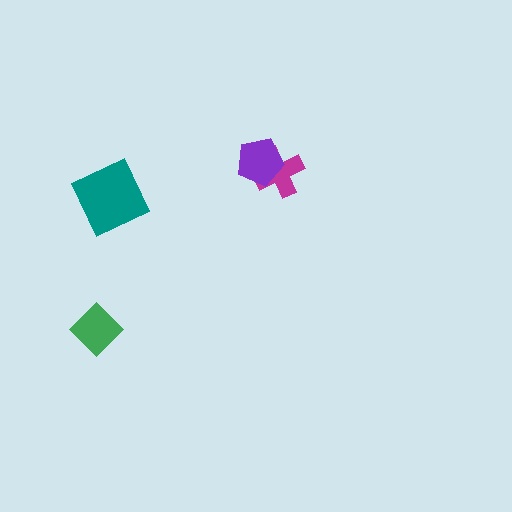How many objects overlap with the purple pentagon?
1 object overlaps with the purple pentagon.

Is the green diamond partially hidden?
No, no other shape covers it.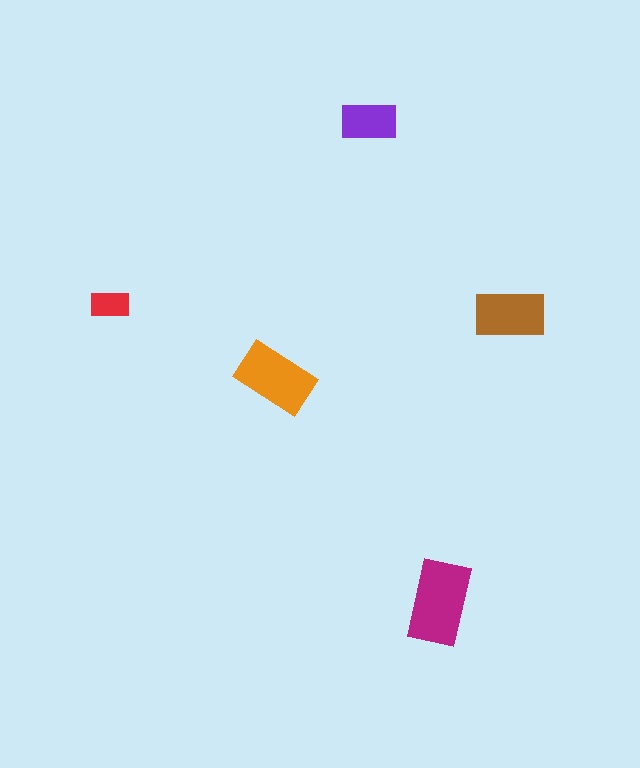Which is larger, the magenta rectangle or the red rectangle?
The magenta one.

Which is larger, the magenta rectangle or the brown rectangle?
The magenta one.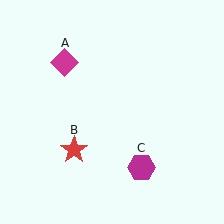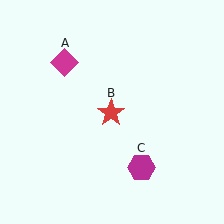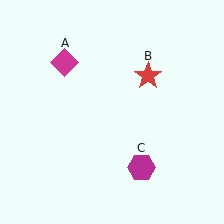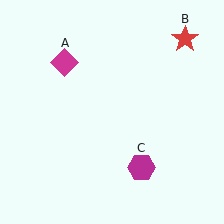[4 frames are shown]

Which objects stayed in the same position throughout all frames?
Magenta diamond (object A) and magenta hexagon (object C) remained stationary.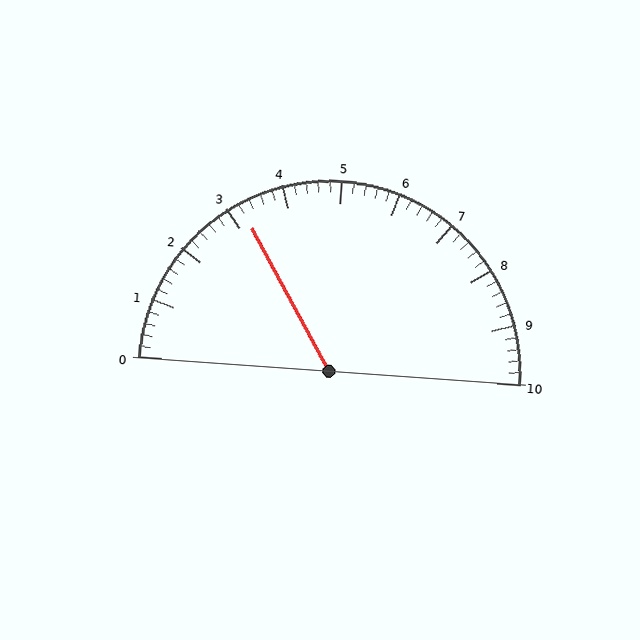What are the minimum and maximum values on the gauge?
The gauge ranges from 0 to 10.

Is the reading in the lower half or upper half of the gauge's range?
The reading is in the lower half of the range (0 to 10).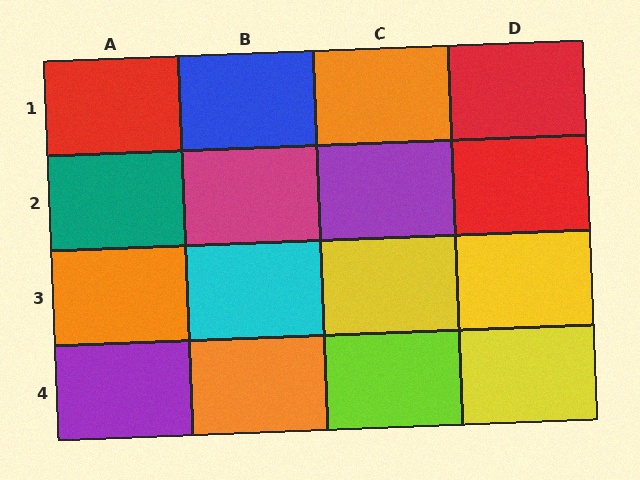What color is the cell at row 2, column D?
Red.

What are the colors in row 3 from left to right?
Orange, cyan, yellow, yellow.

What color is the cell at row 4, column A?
Purple.